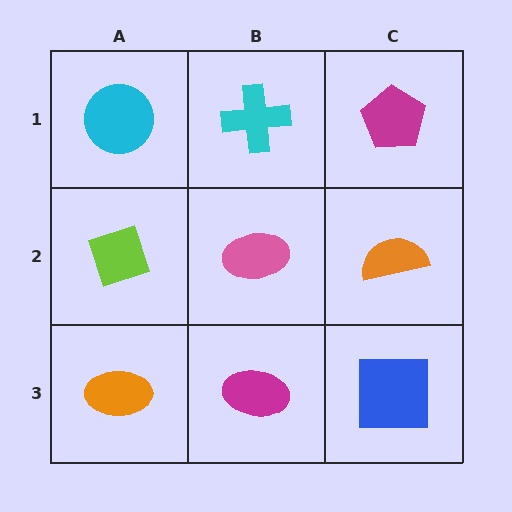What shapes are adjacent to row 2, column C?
A magenta pentagon (row 1, column C), a blue square (row 3, column C), a pink ellipse (row 2, column B).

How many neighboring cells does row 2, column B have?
4.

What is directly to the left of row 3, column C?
A magenta ellipse.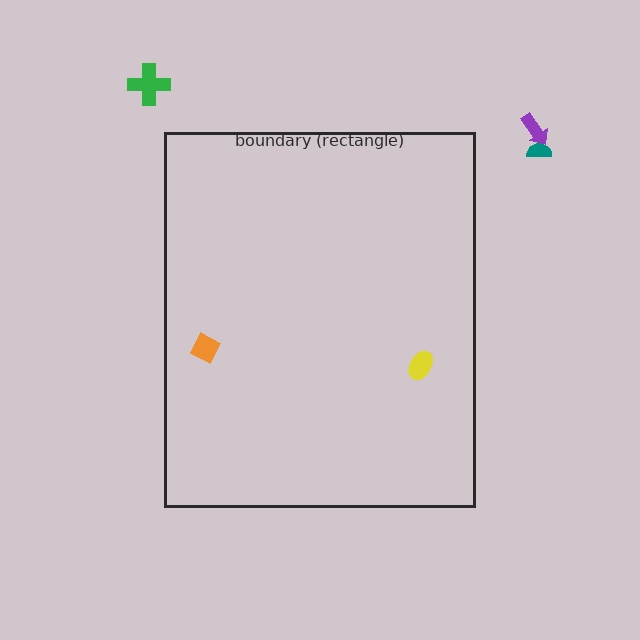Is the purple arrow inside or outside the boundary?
Outside.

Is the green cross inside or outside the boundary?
Outside.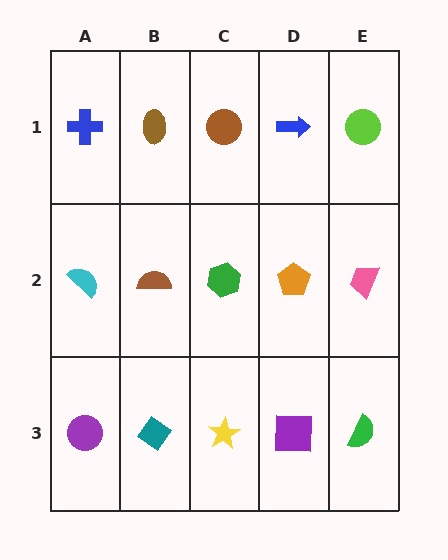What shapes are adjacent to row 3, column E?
A pink trapezoid (row 2, column E), a purple square (row 3, column D).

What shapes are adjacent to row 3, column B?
A brown semicircle (row 2, column B), a purple circle (row 3, column A), a yellow star (row 3, column C).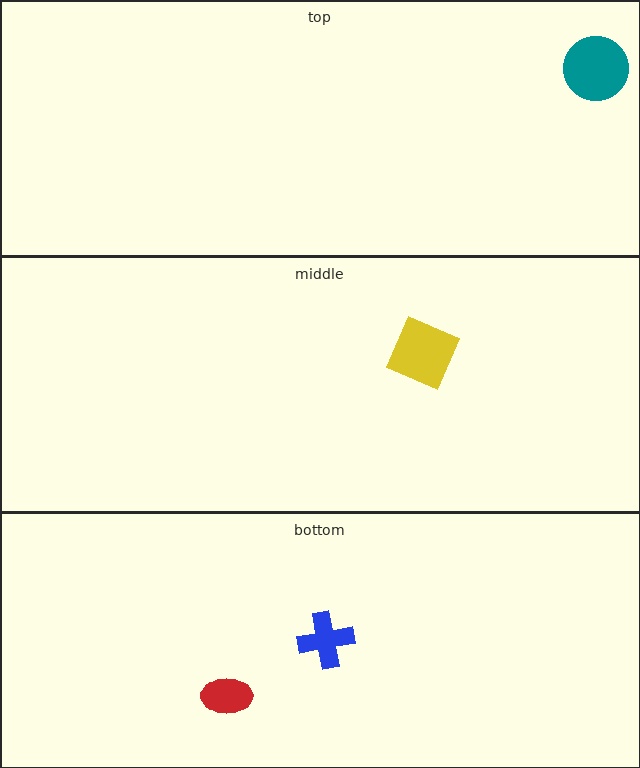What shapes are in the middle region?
The yellow square.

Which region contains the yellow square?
The middle region.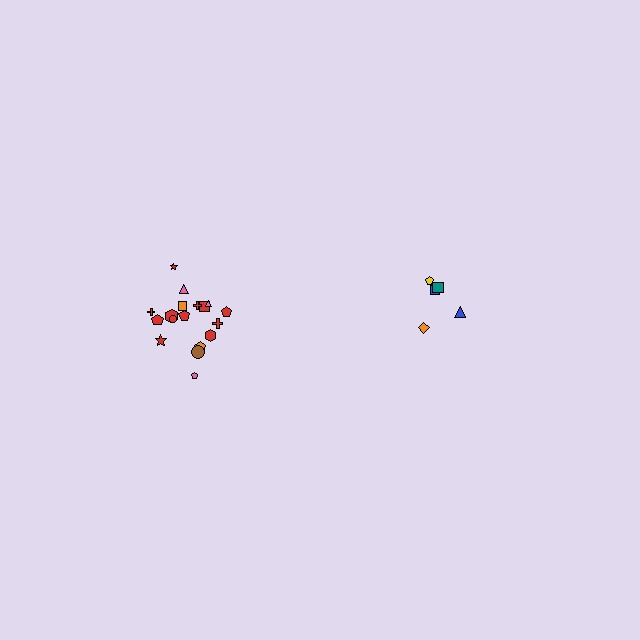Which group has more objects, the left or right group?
The left group.